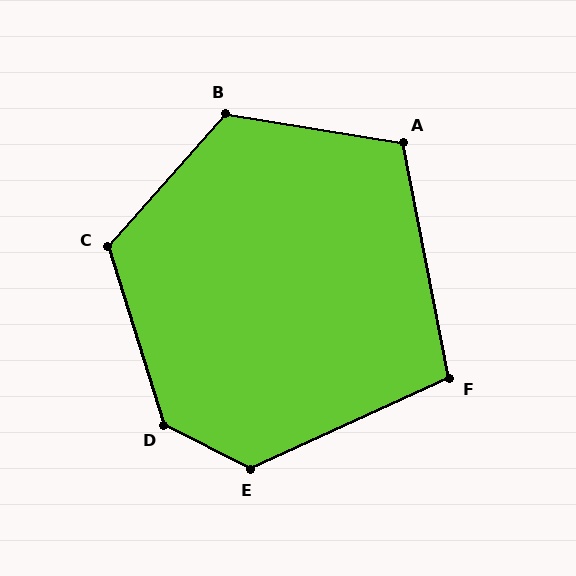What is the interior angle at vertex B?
Approximately 122 degrees (obtuse).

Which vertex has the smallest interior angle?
F, at approximately 103 degrees.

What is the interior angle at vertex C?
Approximately 121 degrees (obtuse).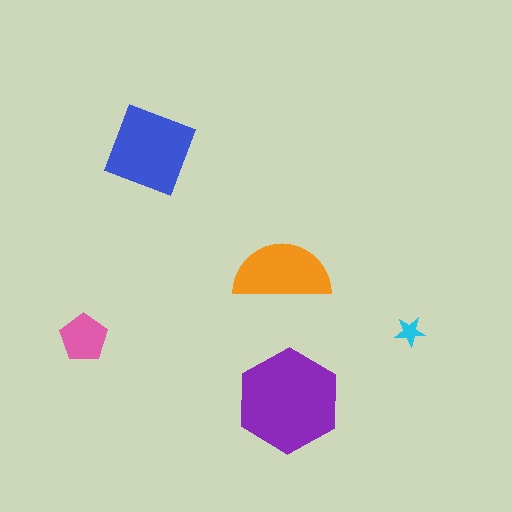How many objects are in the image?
There are 5 objects in the image.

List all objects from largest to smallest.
The purple hexagon, the blue square, the orange semicircle, the pink pentagon, the cyan star.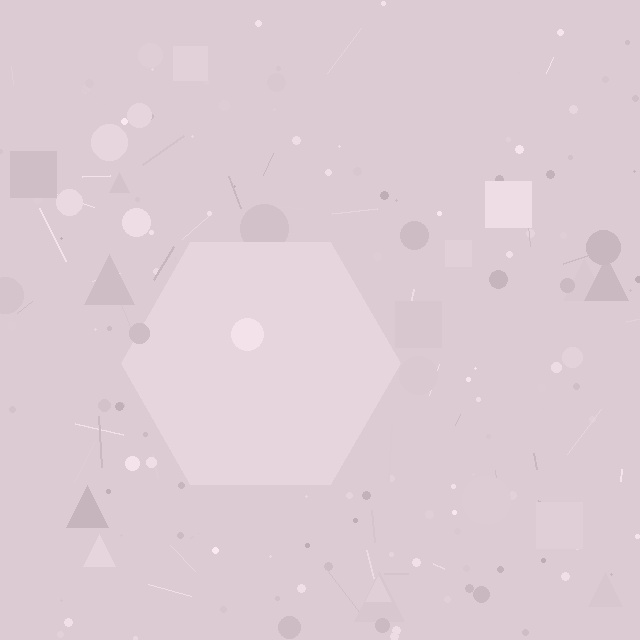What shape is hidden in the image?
A hexagon is hidden in the image.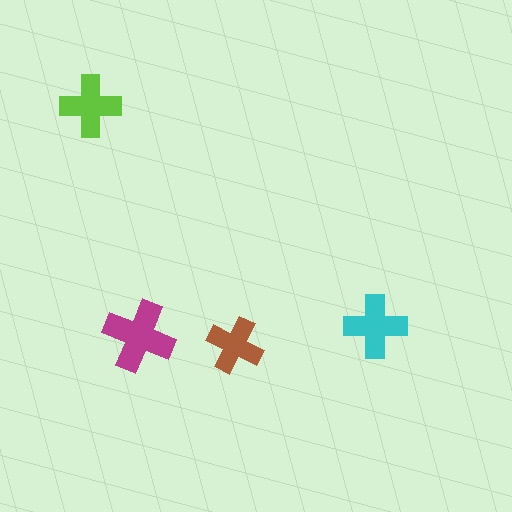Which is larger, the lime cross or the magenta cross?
The magenta one.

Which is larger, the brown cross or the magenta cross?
The magenta one.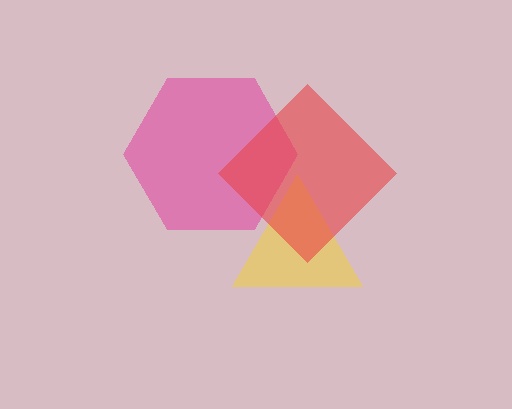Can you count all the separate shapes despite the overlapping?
Yes, there are 3 separate shapes.